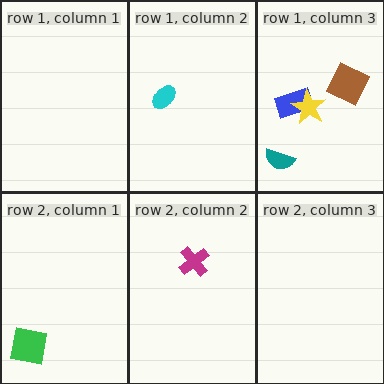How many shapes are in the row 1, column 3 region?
4.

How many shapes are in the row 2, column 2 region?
1.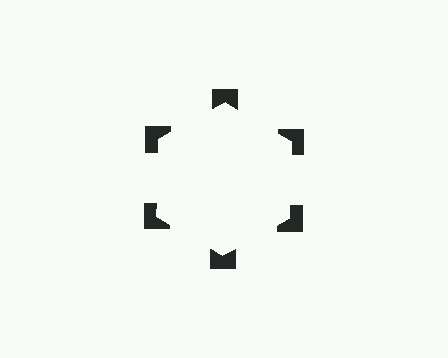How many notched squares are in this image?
There are 6 — one at each vertex of the illusory hexagon.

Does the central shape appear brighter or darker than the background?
It typically appears slightly brighter than the background, even though no actual brightness change is drawn.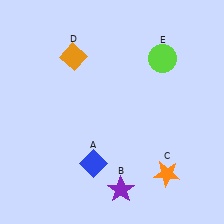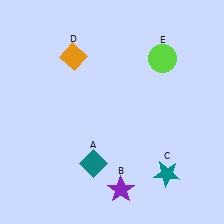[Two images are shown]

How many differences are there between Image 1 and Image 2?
There are 2 differences between the two images.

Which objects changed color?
A changed from blue to teal. C changed from orange to teal.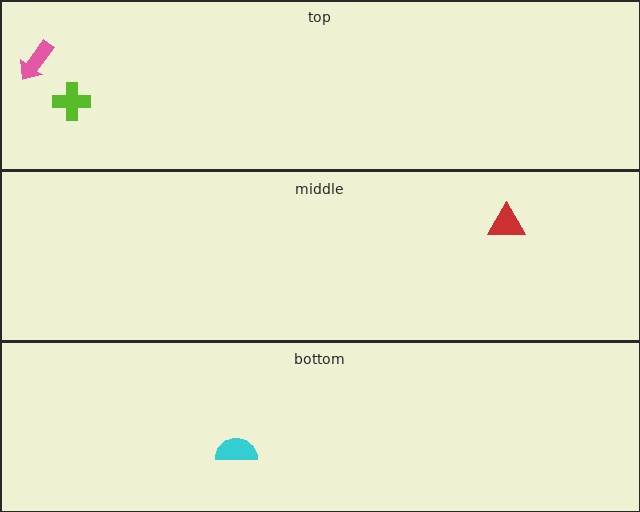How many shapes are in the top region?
2.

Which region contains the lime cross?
The top region.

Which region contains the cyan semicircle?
The bottom region.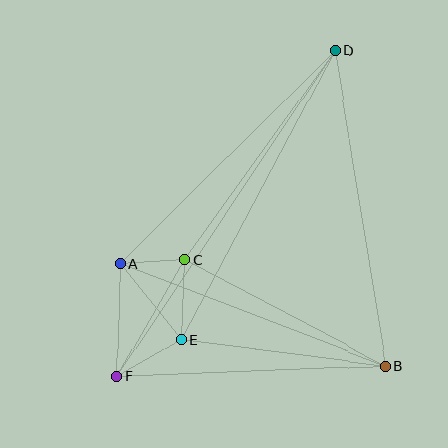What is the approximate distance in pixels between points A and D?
The distance between A and D is approximately 303 pixels.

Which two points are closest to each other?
Points A and C are closest to each other.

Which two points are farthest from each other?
Points D and F are farthest from each other.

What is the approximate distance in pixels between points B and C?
The distance between B and C is approximately 228 pixels.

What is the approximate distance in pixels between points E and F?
The distance between E and F is approximately 73 pixels.